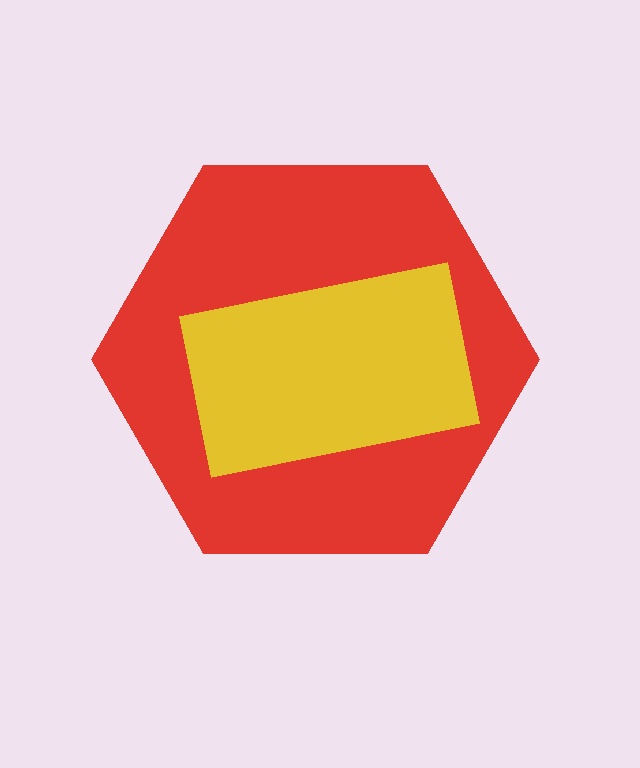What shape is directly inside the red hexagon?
The yellow rectangle.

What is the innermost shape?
The yellow rectangle.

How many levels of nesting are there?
2.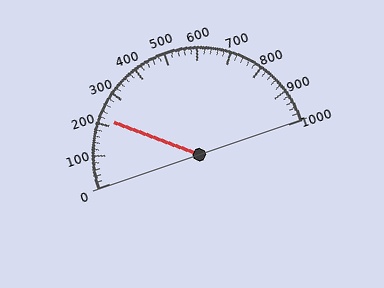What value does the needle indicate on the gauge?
The needle indicates approximately 220.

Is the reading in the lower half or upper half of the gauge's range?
The reading is in the lower half of the range (0 to 1000).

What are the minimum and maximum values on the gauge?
The gauge ranges from 0 to 1000.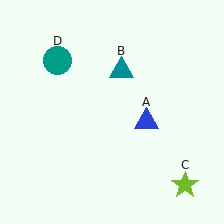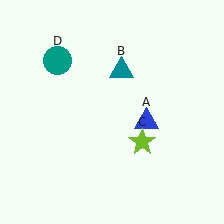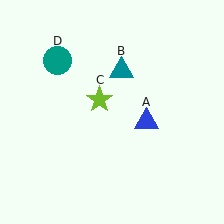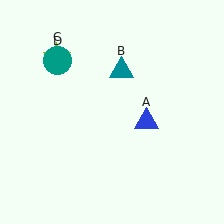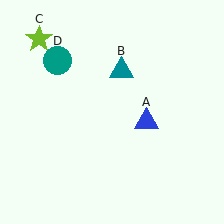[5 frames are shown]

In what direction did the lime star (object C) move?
The lime star (object C) moved up and to the left.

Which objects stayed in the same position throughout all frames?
Blue triangle (object A) and teal triangle (object B) and teal circle (object D) remained stationary.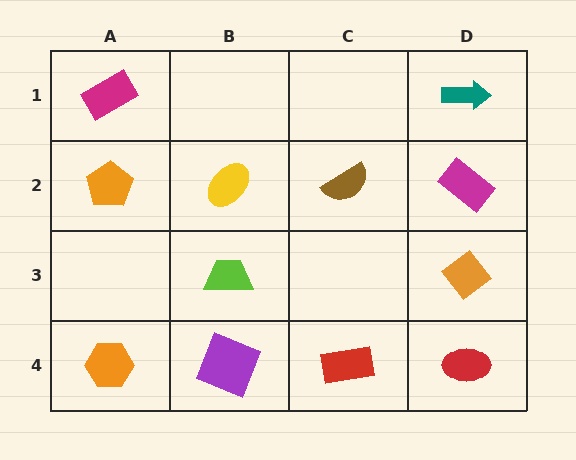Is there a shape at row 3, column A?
No, that cell is empty.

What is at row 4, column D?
A red ellipse.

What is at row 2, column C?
A brown semicircle.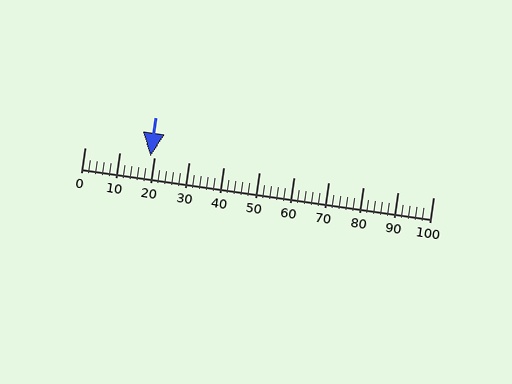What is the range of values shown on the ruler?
The ruler shows values from 0 to 100.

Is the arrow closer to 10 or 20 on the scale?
The arrow is closer to 20.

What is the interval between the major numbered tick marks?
The major tick marks are spaced 10 units apart.